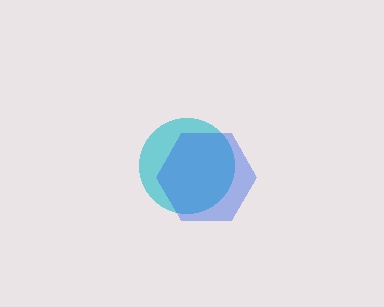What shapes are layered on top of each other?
The layered shapes are: a cyan circle, a blue hexagon.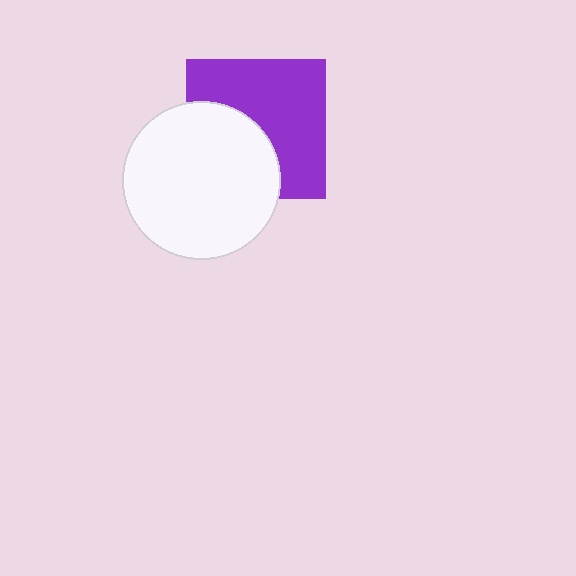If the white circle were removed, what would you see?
You would see the complete purple square.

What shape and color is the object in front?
The object in front is a white circle.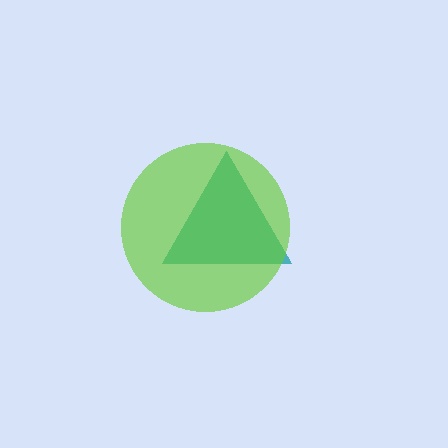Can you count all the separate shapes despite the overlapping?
Yes, there are 2 separate shapes.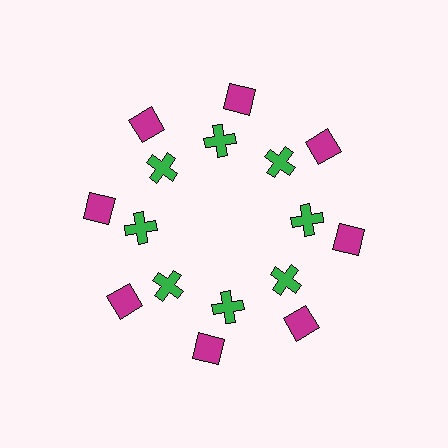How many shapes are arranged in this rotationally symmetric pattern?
There are 16 shapes, arranged in 8 groups of 2.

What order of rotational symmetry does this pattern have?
This pattern has 8-fold rotational symmetry.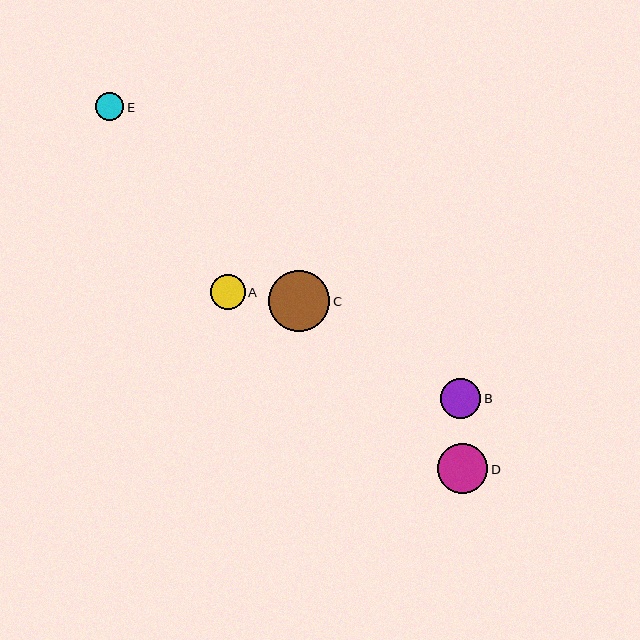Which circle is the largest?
Circle C is the largest with a size of approximately 62 pixels.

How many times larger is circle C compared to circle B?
Circle C is approximately 1.5 times the size of circle B.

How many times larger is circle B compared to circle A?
Circle B is approximately 1.2 times the size of circle A.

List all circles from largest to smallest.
From largest to smallest: C, D, B, A, E.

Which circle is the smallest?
Circle E is the smallest with a size of approximately 28 pixels.